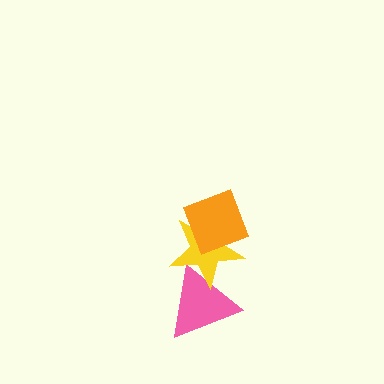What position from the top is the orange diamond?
The orange diamond is 1st from the top.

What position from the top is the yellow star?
The yellow star is 2nd from the top.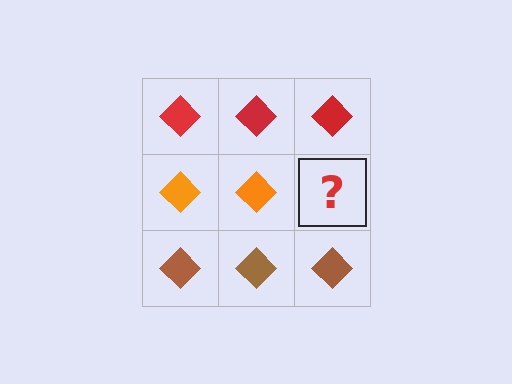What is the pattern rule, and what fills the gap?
The rule is that each row has a consistent color. The gap should be filled with an orange diamond.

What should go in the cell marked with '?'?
The missing cell should contain an orange diamond.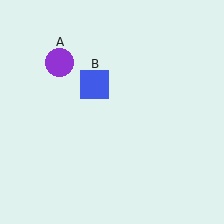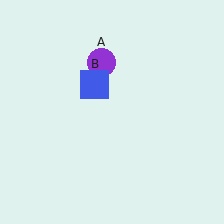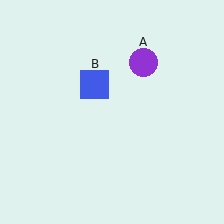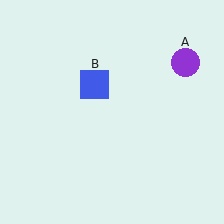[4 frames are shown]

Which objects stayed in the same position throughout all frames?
Blue square (object B) remained stationary.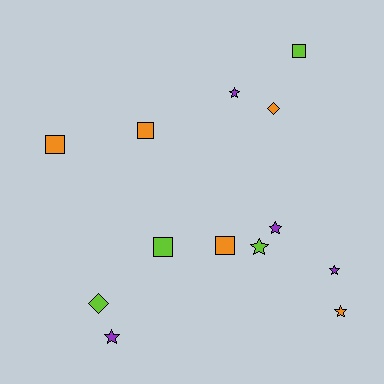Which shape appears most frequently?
Star, with 6 objects.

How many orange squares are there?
There are 3 orange squares.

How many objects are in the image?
There are 13 objects.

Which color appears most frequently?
Orange, with 5 objects.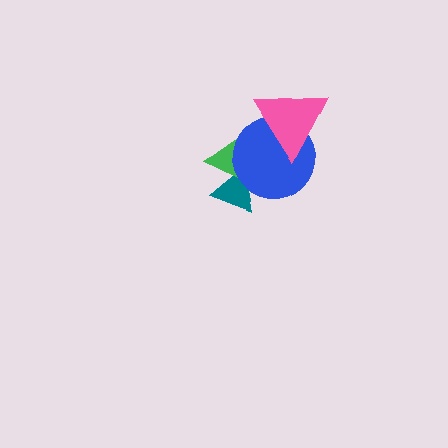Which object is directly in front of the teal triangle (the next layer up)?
The green triangle is directly in front of the teal triangle.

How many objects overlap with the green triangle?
3 objects overlap with the green triangle.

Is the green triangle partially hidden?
Yes, it is partially covered by another shape.